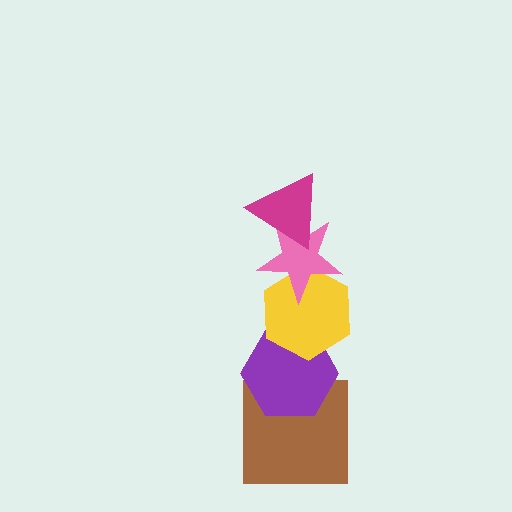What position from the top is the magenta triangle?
The magenta triangle is 1st from the top.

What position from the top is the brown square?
The brown square is 5th from the top.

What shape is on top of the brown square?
The purple hexagon is on top of the brown square.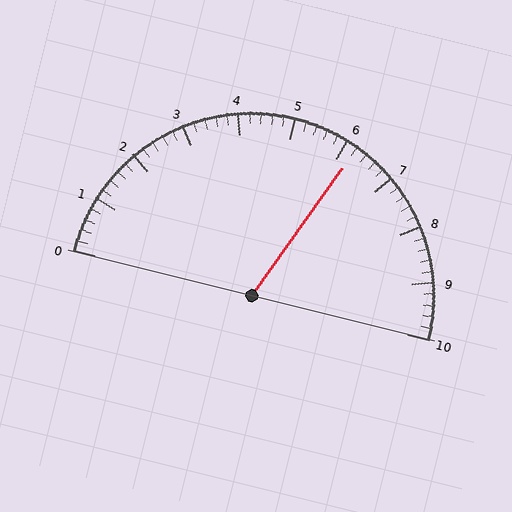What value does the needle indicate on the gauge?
The needle indicates approximately 6.2.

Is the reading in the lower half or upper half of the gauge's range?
The reading is in the upper half of the range (0 to 10).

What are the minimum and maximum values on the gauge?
The gauge ranges from 0 to 10.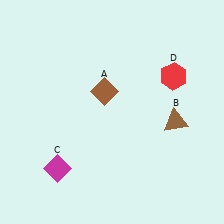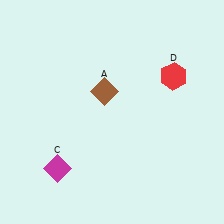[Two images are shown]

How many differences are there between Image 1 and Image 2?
There is 1 difference between the two images.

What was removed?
The brown triangle (B) was removed in Image 2.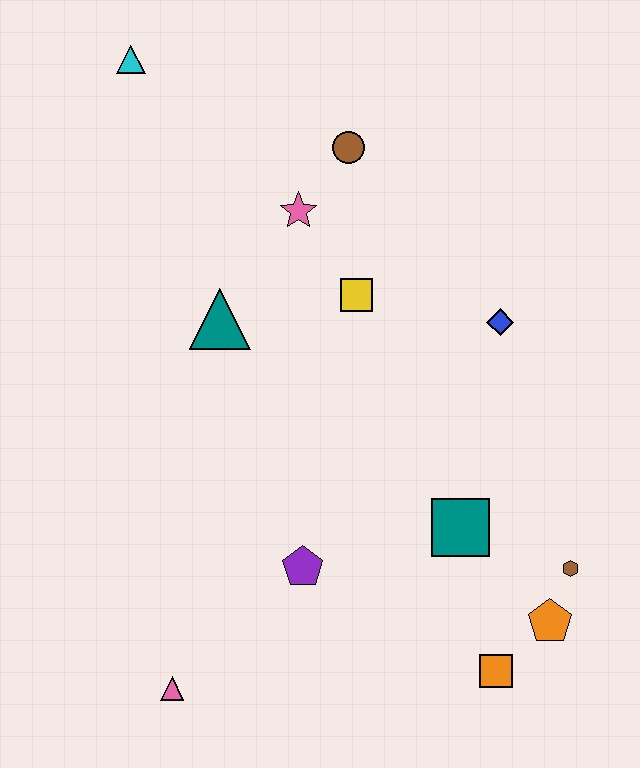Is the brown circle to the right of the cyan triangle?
Yes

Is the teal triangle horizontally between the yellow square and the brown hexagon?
No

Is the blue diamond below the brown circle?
Yes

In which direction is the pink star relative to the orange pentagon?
The pink star is above the orange pentagon.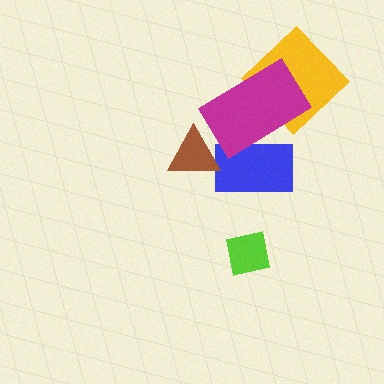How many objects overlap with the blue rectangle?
2 objects overlap with the blue rectangle.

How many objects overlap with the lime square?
0 objects overlap with the lime square.